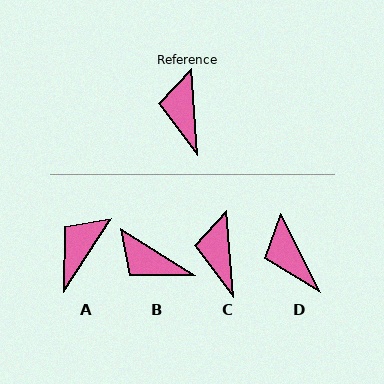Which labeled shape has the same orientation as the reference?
C.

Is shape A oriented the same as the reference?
No, it is off by about 37 degrees.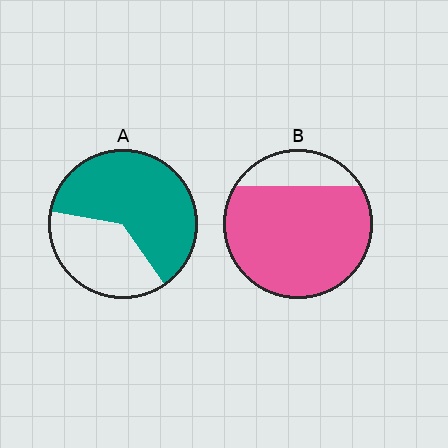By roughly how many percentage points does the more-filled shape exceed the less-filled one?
By roughly 20 percentage points (B over A).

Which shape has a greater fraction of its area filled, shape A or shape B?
Shape B.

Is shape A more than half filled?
Yes.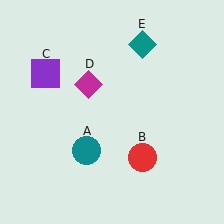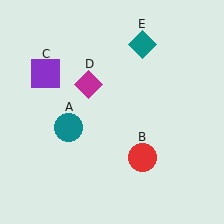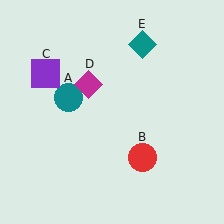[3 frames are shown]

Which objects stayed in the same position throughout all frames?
Red circle (object B) and purple square (object C) and magenta diamond (object D) and teal diamond (object E) remained stationary.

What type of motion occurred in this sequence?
The teal circle (object A) rotated clockwise around the center of the scene.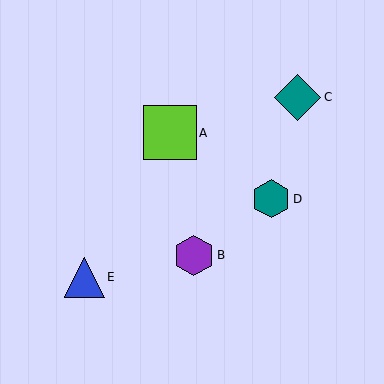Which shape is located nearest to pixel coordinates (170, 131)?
The lime square (labeled A) at (170, 133) is nearest to that location.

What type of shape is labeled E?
Shape E is a blue triangle.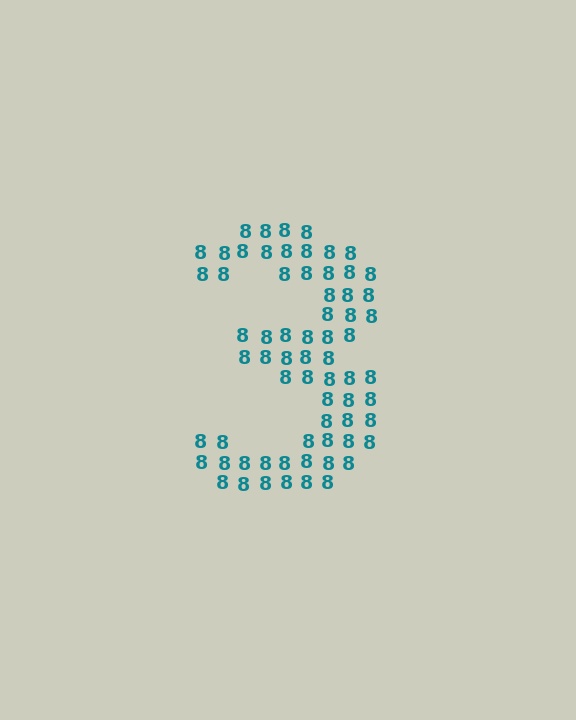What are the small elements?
The small elements are digit 8's.